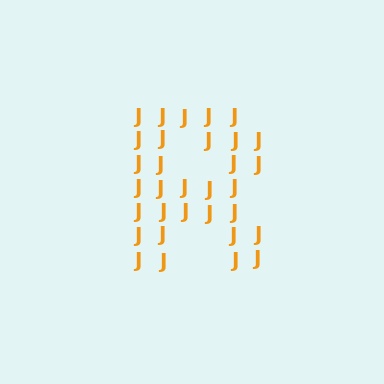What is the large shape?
The large shape is the letter R.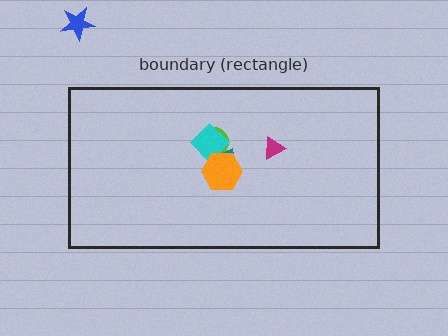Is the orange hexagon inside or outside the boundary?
Inside.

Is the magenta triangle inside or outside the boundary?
Inside.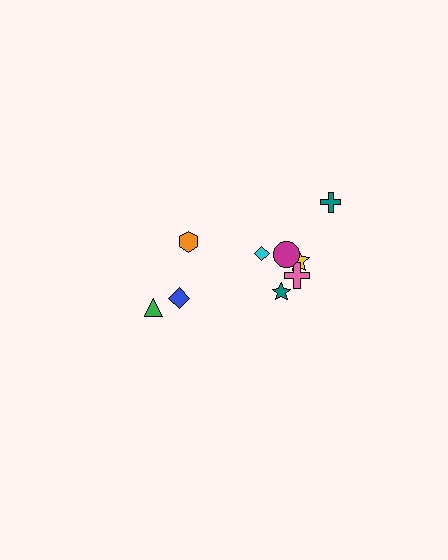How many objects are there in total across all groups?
There are 9 objects.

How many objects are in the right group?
There are 6 objects.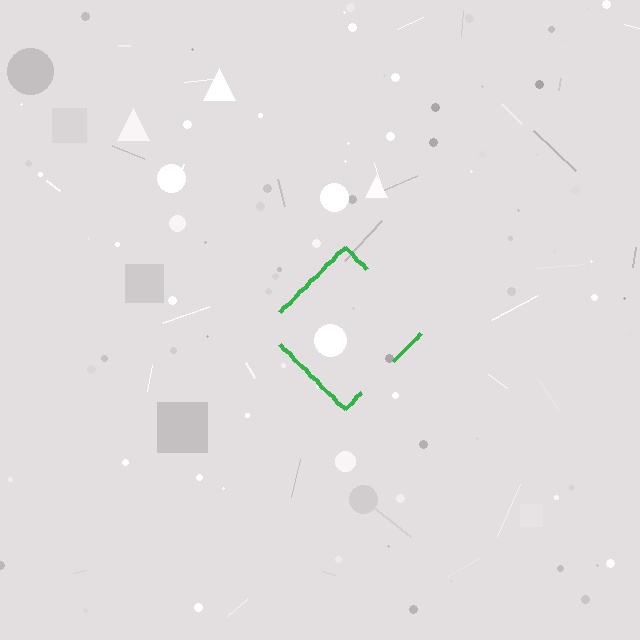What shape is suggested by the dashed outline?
The dashed outline suggests a diamond.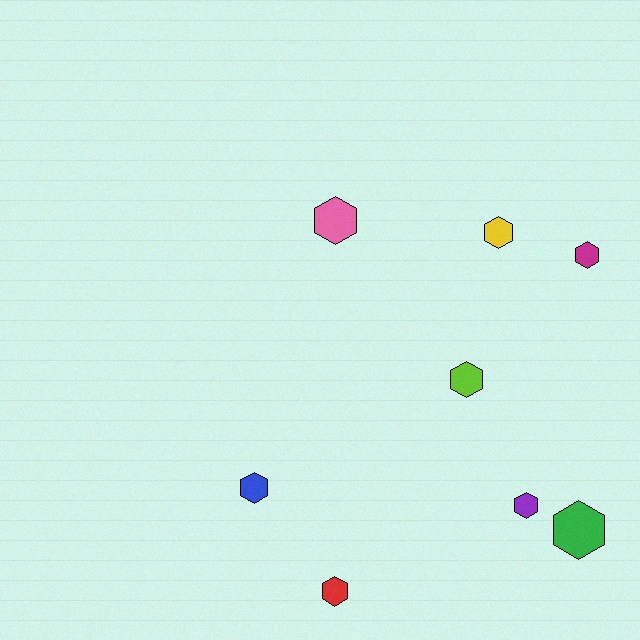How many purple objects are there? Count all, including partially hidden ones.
There is 1 purple object.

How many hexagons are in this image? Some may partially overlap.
There are 8 hexagons.